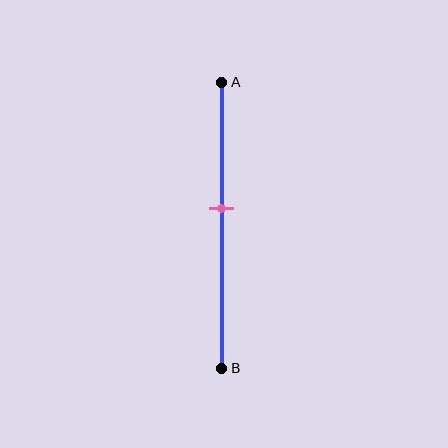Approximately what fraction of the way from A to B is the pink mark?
The pink mark is approximately 45% of the way from A to B.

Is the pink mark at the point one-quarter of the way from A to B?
No, the mark is at about 45% from A, not at the 25% one-quarter point.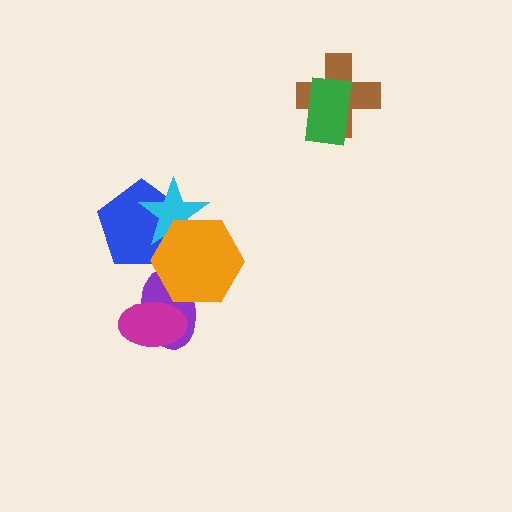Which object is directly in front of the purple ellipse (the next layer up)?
The magenta ellipse is directly in front of the purple ellipse.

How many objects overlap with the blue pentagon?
2 objects overlap with the blue pentagon.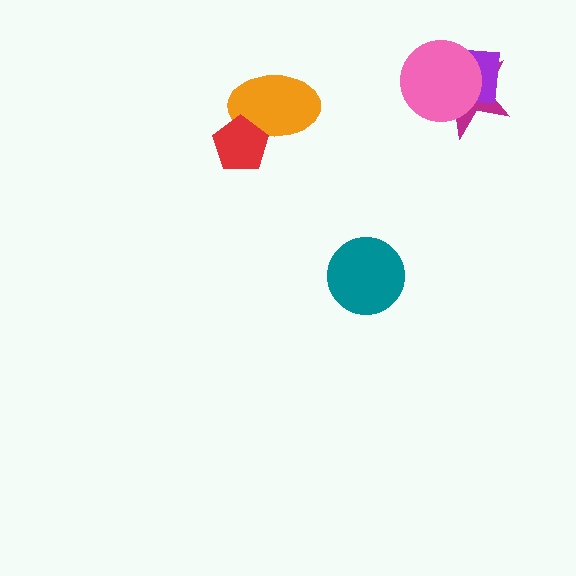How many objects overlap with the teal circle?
0 objects overlap with the teal circle.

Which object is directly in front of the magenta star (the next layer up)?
The purple square is directly in front of the magenta star.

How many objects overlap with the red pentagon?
1 object overlaps with the red pentagon.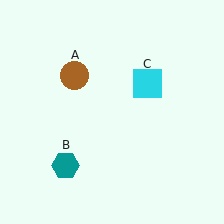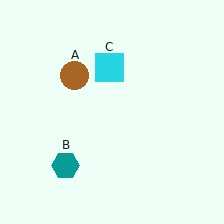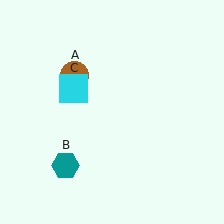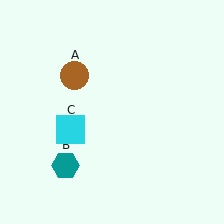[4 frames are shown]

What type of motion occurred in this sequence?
The cyan square (object C) rotated counterclockwise around the center of the scene.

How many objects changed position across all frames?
1 object changed position: cyan square (object C).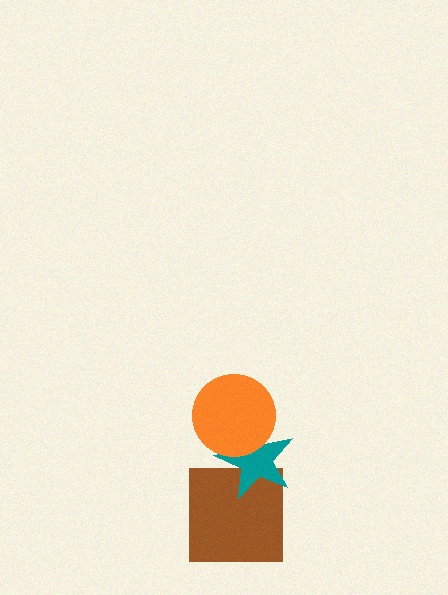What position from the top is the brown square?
The brown square is 3rd from the top.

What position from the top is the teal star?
The teal star is 2nd from the top.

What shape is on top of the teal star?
The orange circle is on top of the teal star.